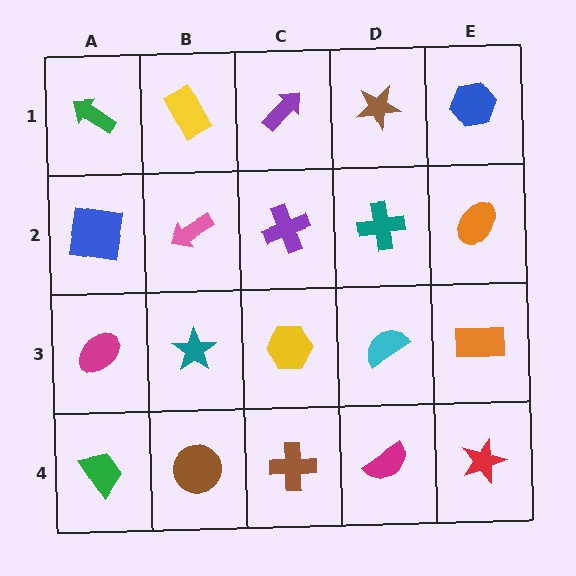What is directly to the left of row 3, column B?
A magenta ellipse.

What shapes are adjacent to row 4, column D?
A cyan semicircle (row 3, column D), a brown cross (row 4, column C), a red star (row 4, column E).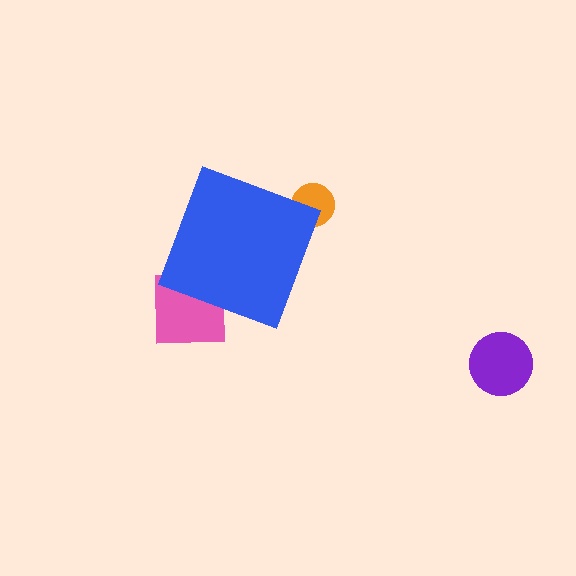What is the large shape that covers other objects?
A blue diamond.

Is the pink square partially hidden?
Yes, the pink square is partially hidden behind the blue diamond.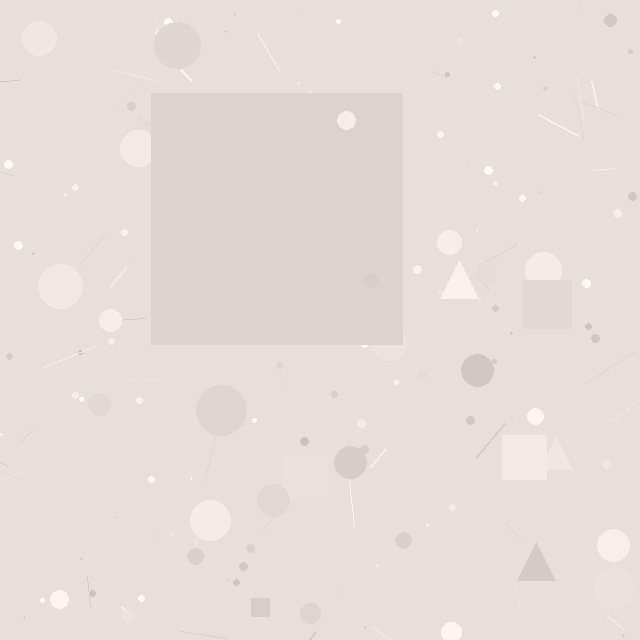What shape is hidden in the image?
A square is hidden in the image.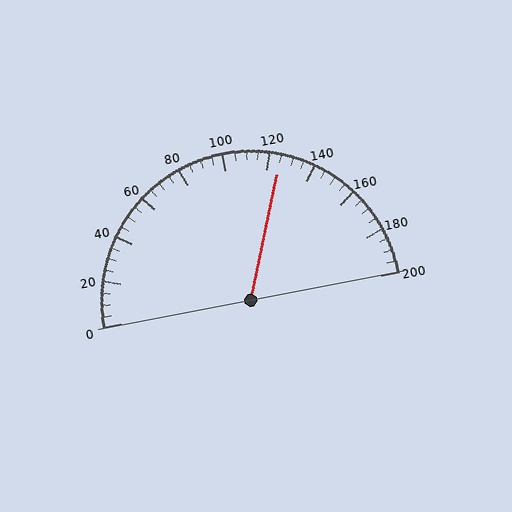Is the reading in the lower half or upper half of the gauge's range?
The reading is in the upper half of the range (0 to 200).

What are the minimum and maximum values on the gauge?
The gauge ranges from 0 to 200.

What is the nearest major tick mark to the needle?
The nearest major tick mark is 120.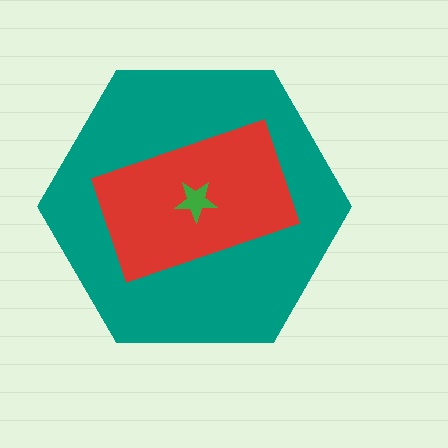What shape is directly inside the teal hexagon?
The red rectangle.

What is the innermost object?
The green star.